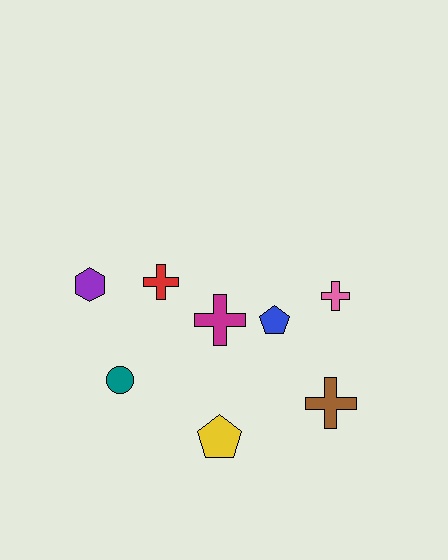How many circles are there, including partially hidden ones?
There is 1 circle.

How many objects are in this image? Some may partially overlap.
There are 8 objects.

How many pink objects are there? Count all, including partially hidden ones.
There is 1 pink object.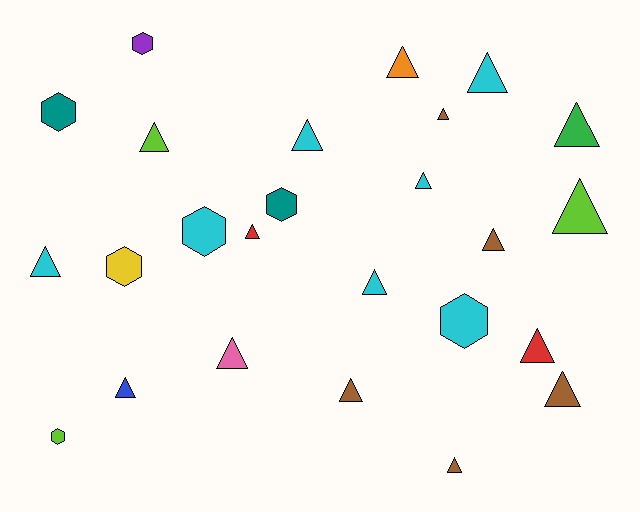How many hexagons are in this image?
There are 7 hexagons.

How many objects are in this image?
There are 25 objects.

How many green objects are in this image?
There is 1 green object.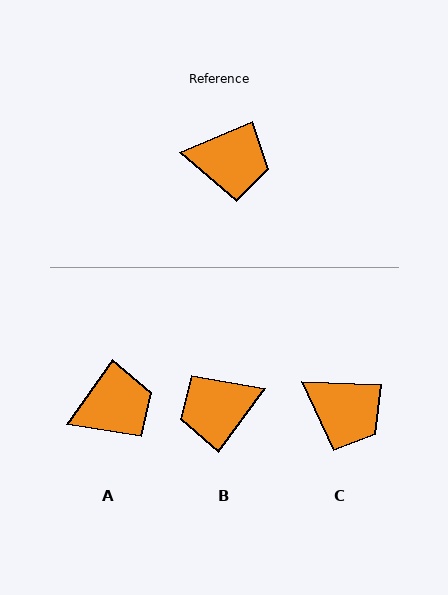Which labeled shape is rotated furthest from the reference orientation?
B, about 149 degrees away.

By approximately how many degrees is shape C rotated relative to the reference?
Approximately 24 degrees clockwise.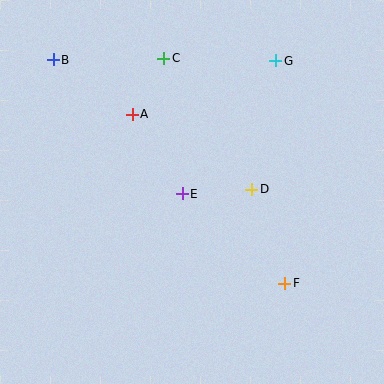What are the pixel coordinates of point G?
Point G is at (276, 61).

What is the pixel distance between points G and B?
The distance between G and B is 223 pixels.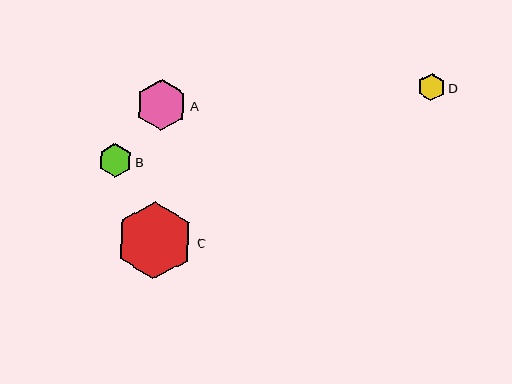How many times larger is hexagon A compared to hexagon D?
Hexagon A is approximately 1.9 times the size of hexagon D.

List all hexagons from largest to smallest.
From largest to smallest: C, A, B, D.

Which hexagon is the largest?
Hexagon C is the largest with a size of approximately 78 pixels.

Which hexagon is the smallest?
Hexagon D is the smallest with a size of approximately 27 pixels.